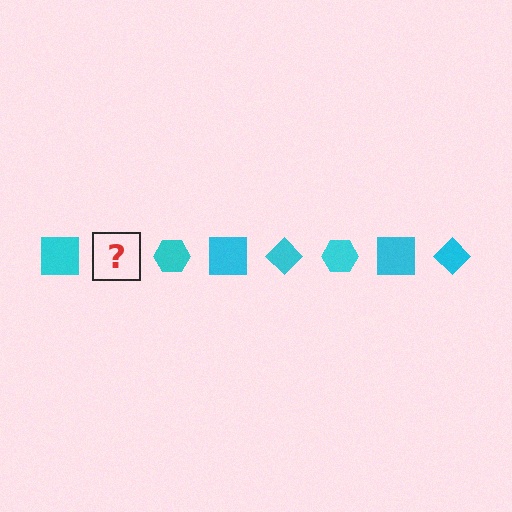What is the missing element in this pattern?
The missing element is a cyan diamond.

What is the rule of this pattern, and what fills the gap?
The rule is that the pattern cycles through square, diamond, hexagon shapes in cyan. The gap should be filled with a cyan diamond.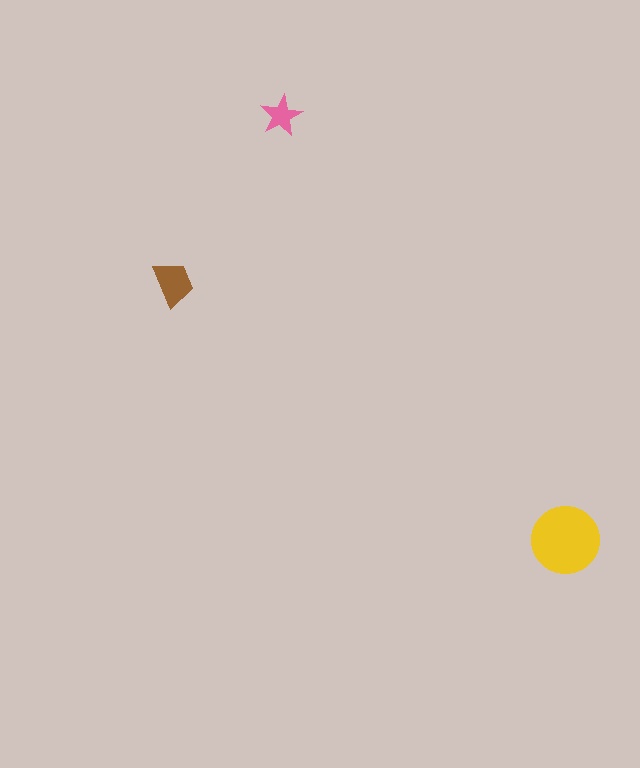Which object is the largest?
The yellow circle.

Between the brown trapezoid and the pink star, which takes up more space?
The brown trapezoid.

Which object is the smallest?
The pink star.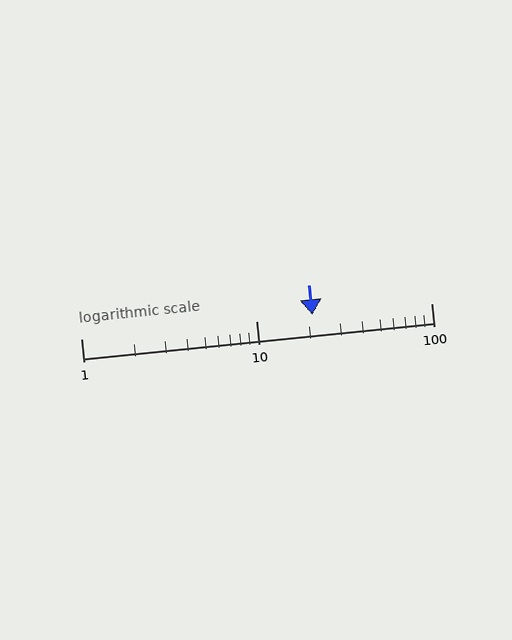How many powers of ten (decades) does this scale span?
The scale spans 2 decades, from 1 to 100.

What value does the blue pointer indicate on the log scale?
The pointer indicates approximately 21.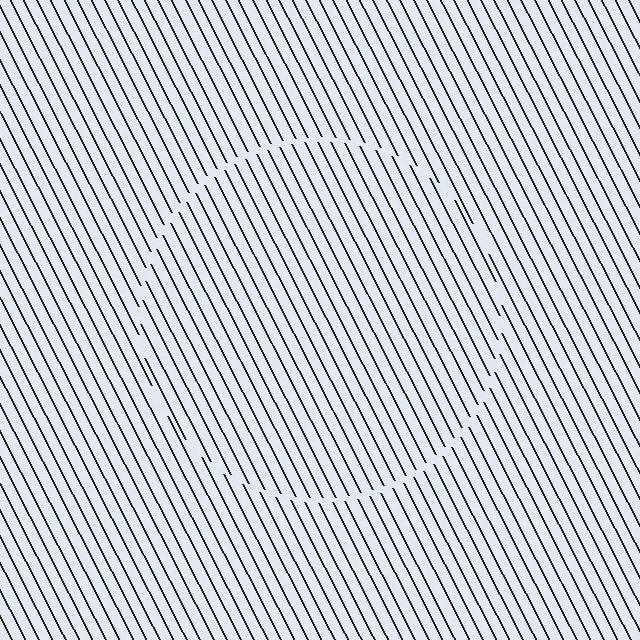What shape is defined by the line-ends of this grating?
An illusory circle. The interior of the shape contains the same grating, shifted by half a period — the contour is defined by the phase discontinuity where line-ends from the inner and outer gratings abut.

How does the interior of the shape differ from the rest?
The interior of the shape contains the same grating, shifted by half a period — the contour is defined by the phase discontinuity where line-ends from the inner and outer gratings abut.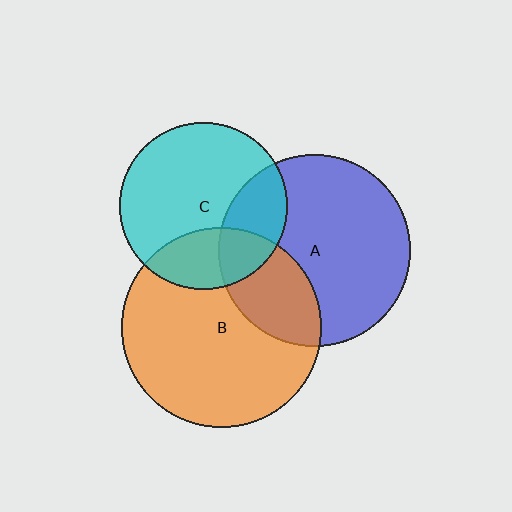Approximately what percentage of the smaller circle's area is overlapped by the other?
Approximately 30%.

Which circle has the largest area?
Circle B (orange).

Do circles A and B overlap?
Yes.